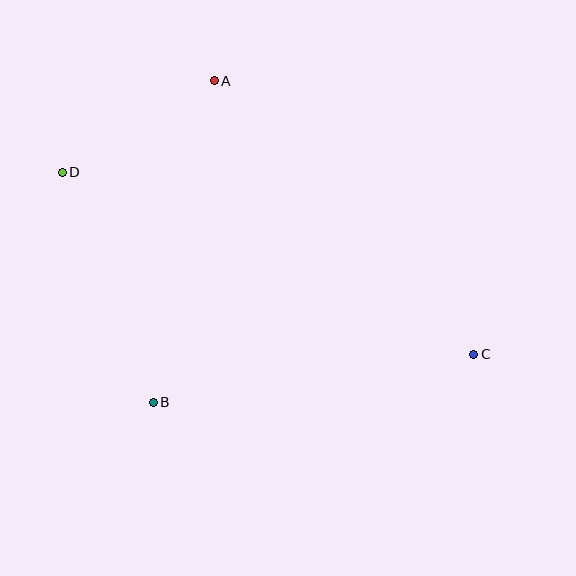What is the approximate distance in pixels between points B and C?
The distance between B and C is approximately 324 pixels.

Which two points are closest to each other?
Points A and D are closest to each other.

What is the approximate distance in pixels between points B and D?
The distance between B and D is approximately 248 pixels.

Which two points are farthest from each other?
Points C and D are farthest from each other.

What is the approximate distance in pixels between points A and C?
The distance between A and C is approximately 377 pixels.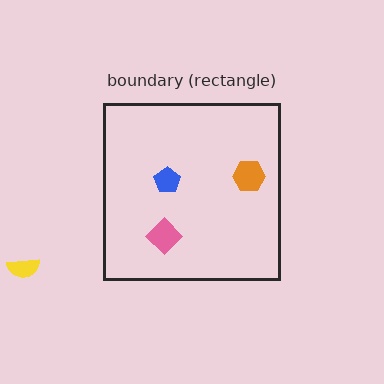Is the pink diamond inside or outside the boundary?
Inside.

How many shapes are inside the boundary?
3 inside, 1 outside.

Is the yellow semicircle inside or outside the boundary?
Outside.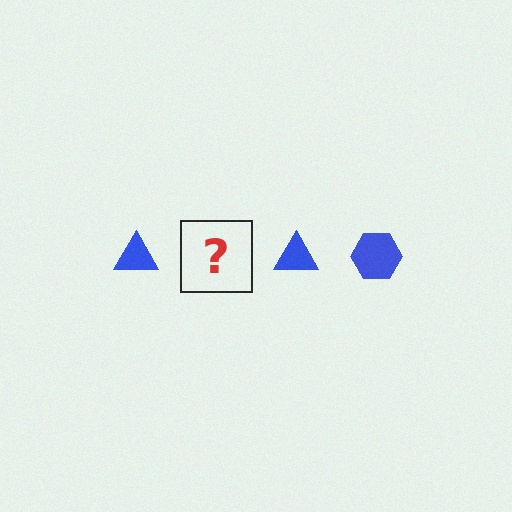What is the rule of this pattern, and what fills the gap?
The rule is that the pattern cycles through triangle, hexagon shapes in blue. The gap should be filled with a blue hexagon.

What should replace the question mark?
The question mark should be replaced with a blue hexagon.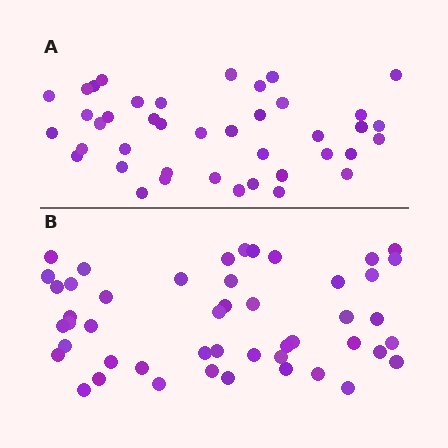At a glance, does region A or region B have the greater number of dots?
Region B (the bottom region) has more dots.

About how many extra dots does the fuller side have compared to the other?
Region B has roughly 8 or so more dots than region A.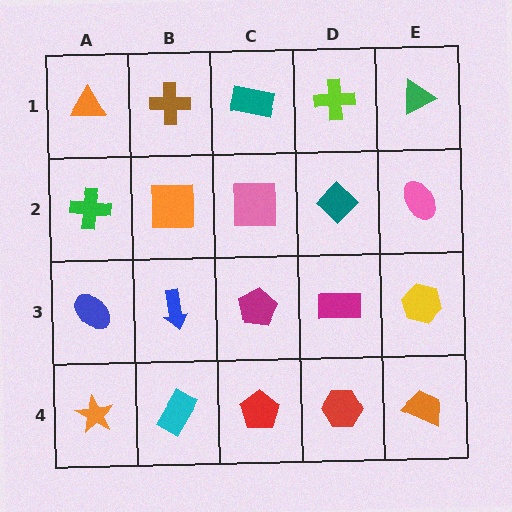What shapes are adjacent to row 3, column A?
A green cross (row 2, column A), an orange star (row 4, column A), a blue arrow (row 3, column B).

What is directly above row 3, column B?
An orange square.